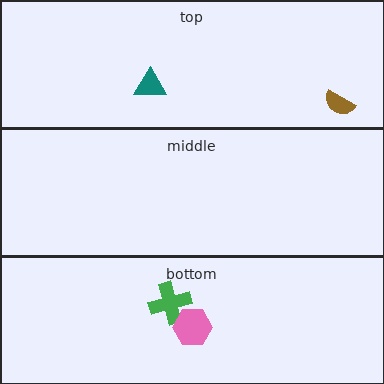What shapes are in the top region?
The teal triangle, the brown semicircle.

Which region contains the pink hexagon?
The bottom region.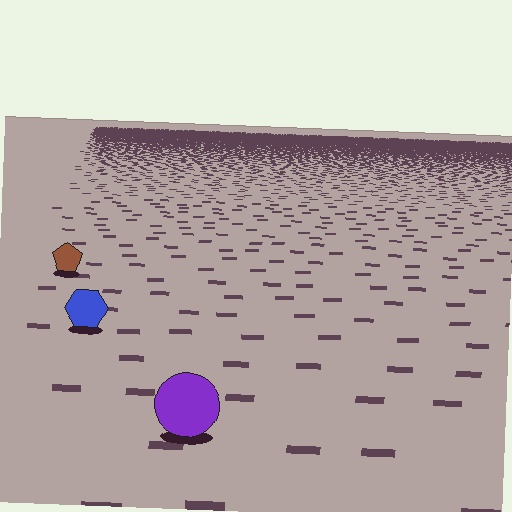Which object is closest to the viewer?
The purple circle is closest. The texture marks near it are larger and more spread out.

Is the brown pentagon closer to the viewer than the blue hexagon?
No. The blue hexagon is closer — you can tell from the texture gradient: the ground texture is coarser near it.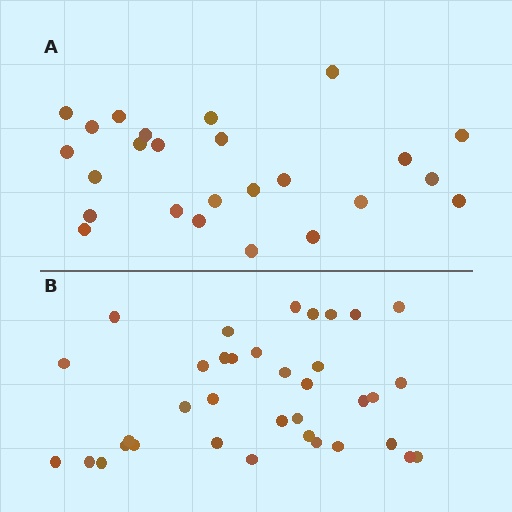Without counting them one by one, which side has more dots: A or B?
Region B (the bottom region) has more dots.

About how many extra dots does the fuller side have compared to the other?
Region B has roughly 12 or so more dots than region A.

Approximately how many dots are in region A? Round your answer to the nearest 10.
About 20 dots. (The exact count is 25, which rounds to 20.)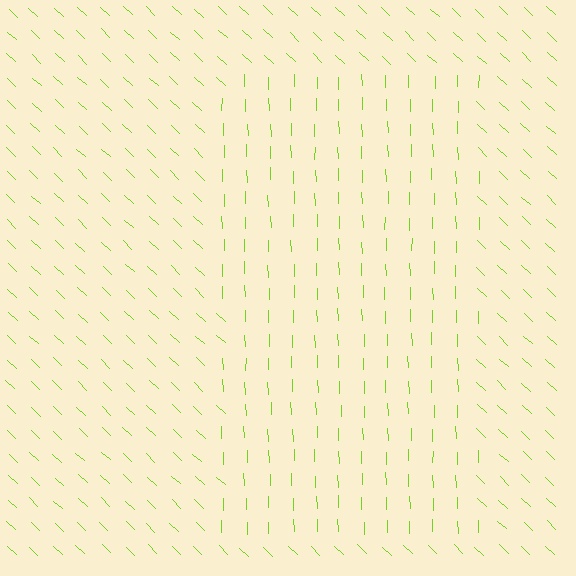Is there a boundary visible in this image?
Yes, there is a texture boundary formed by a change in line orientation.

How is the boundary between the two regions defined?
The boundary is defined purely by a change in line orientation (approximately 45 degrees difference). All lines are the same color and thickness.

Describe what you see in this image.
The image is filled with small lime line segments. A rectangle region in the image has lines oriented differently from the surrounding lines, creating a visible texture boundary.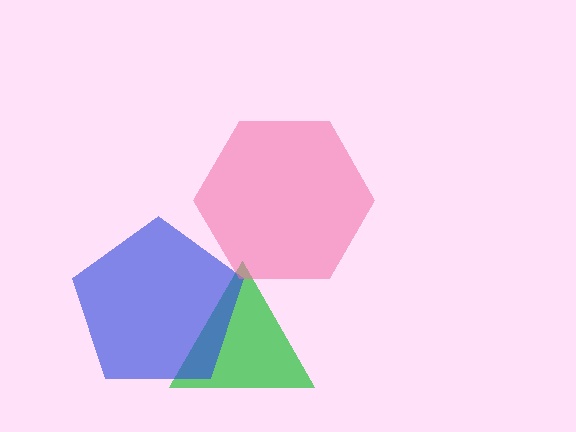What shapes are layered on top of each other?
The layered shapes are: a green triangle, a blue pentagon, a pink hexagon.